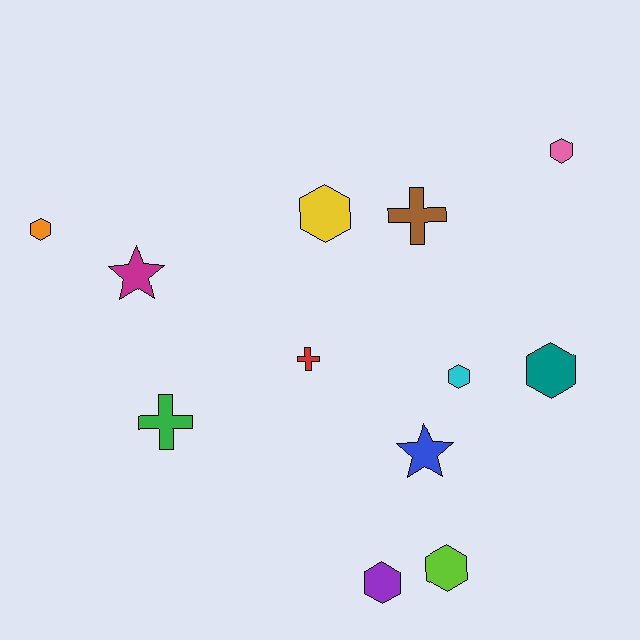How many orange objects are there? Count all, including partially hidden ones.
There is 1 orange object.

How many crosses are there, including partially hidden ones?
There are 3 crosses.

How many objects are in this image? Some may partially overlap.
There are 12 objects.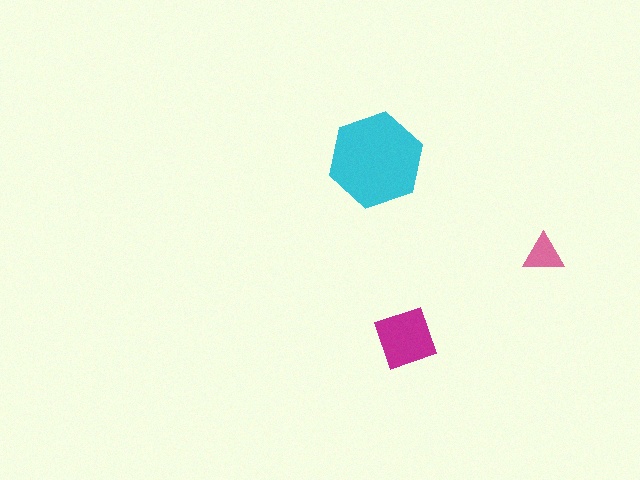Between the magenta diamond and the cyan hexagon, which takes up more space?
The cyan hexagon.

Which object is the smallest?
The pink triangle.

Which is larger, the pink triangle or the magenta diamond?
The magenta diamond.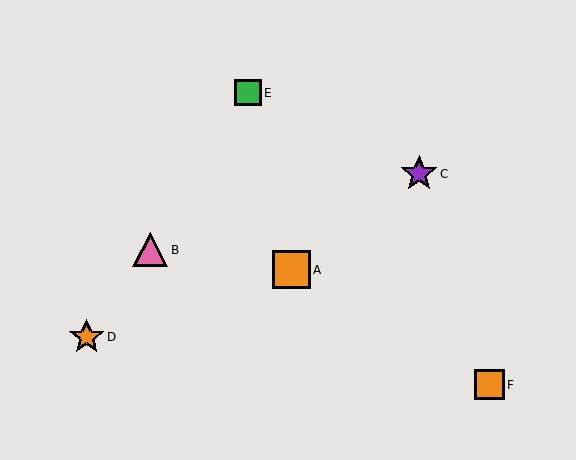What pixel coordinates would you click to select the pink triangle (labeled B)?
Click at (150, 250) to select the pink triangle B.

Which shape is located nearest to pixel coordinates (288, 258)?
The orange square (labeled A) at (291, 270) is nearest to that location.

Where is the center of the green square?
The center of the green square is at (248, 93).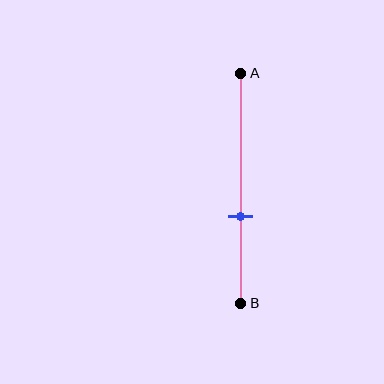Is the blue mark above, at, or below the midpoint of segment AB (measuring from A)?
The blue mark is below the midpoint of segment AB.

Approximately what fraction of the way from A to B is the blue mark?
The blue mark is approximately 65% of the way from A to B.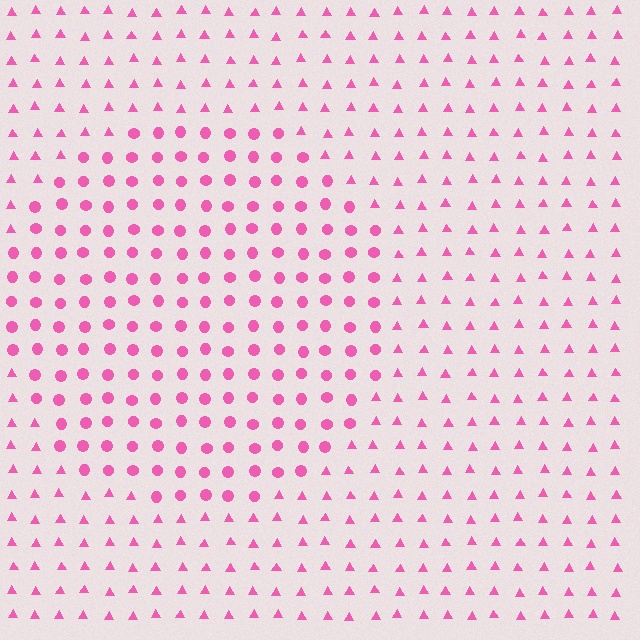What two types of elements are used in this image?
The image uses circles inside the circle region and triangles outside it.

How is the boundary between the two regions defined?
The boundary is defined by a change in element shape: circles inside vs. triangles outside. All elements share the same color and spacing.